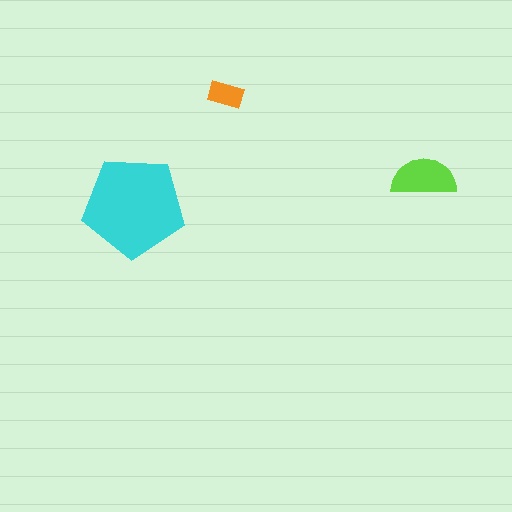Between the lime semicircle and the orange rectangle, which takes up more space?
The lime semicircle.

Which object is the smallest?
The orange rectangle.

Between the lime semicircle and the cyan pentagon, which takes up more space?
The cyan pentagon.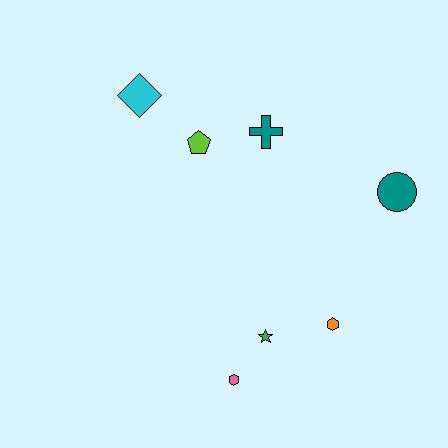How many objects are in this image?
There are 7 objects.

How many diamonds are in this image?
There is 1 diamond.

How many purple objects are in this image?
There are no purple objects.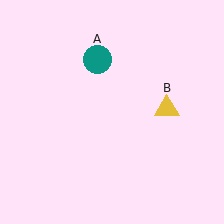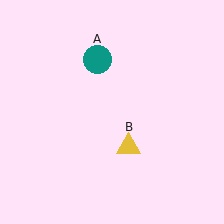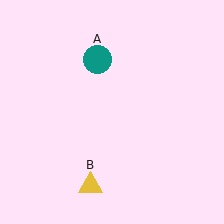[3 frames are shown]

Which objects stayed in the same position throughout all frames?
Teal circle (object A) remained stationary.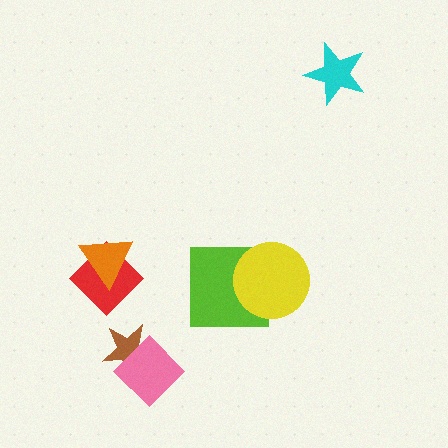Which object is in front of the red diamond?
The orange triangle is in front of the red diamond.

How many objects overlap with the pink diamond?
1 object overlaps with the pink diamond.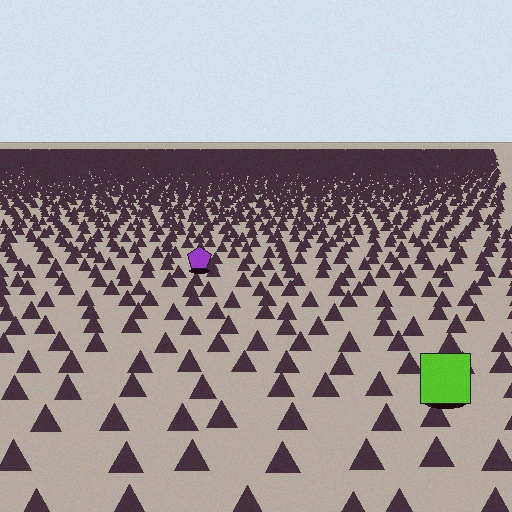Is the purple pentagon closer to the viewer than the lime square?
No. The lime square is closer — you can tell from the texture gradient: the ground texture is coarser near it.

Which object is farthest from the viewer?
The purple pentagon is farthest from the viewer. It appears smaller and the ground texture around it is denser.